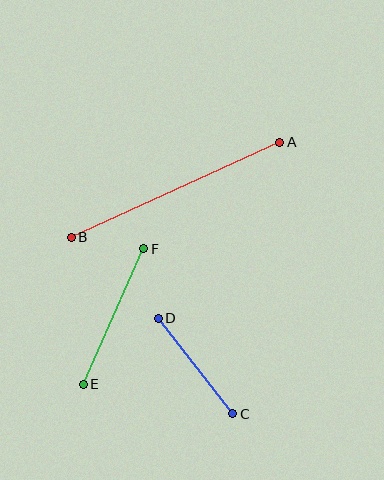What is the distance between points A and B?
The distance is approximately 230 pixels.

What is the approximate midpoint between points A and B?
The midpoint is at approximately (176, 190) pixels.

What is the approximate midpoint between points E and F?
The midpoint is at approximately (113, 316) pixels.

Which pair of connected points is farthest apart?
Points A and B are farthest apart.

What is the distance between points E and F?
The distance is approximately 148 pixels.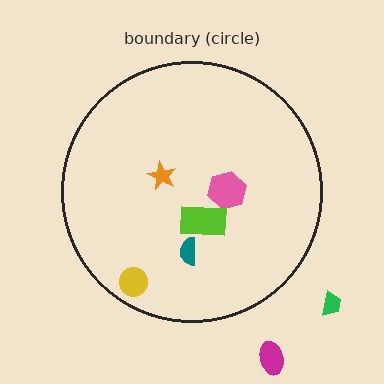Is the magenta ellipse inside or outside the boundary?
Outside.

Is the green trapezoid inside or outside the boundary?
Outside.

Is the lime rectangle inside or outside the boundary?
Inside.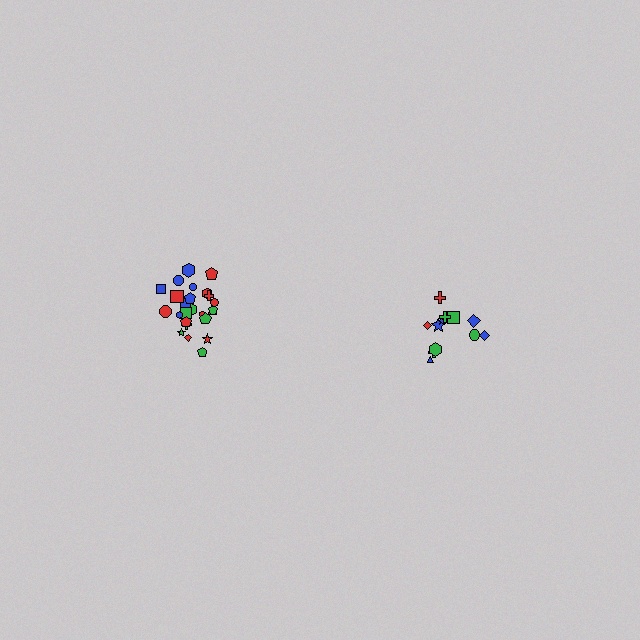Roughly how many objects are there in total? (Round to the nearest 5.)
Roughly 35 objects in total.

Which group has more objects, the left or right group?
The left group.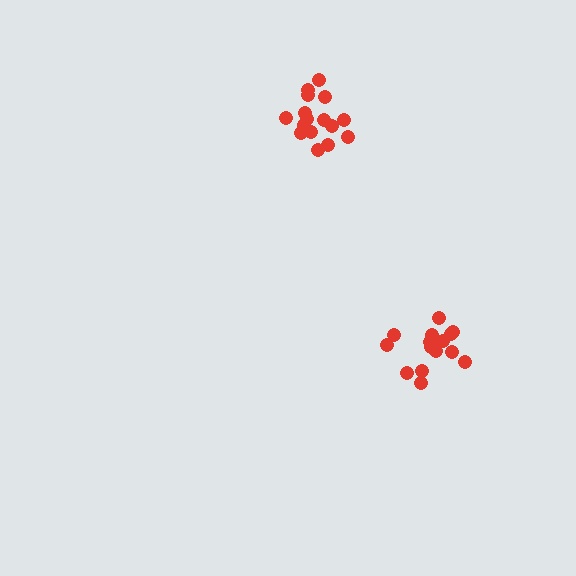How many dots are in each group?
Group 1: 16 dots, Group 2: 16 dots (32 total).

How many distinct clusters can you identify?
There are 2 distinct clusters.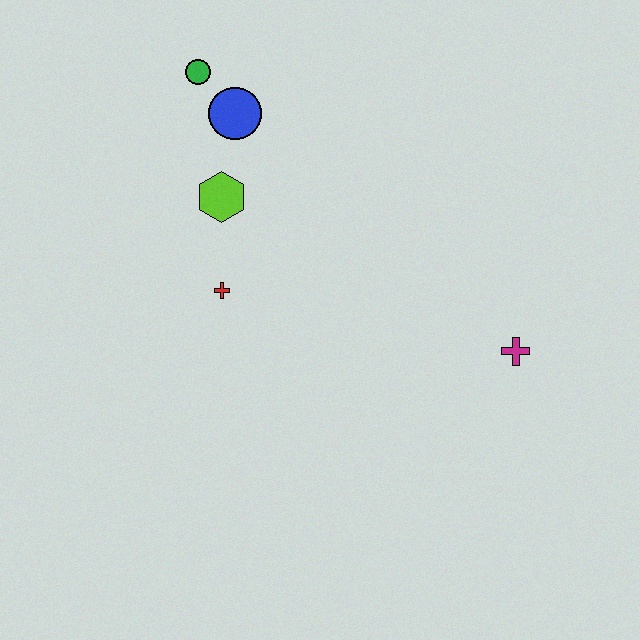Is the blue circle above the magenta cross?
Yes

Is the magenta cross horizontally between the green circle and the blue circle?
No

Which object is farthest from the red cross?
The magenta cross is farthest from the red cross.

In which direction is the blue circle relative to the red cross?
The blue circle is above the red cross.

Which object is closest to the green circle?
The blue circle is closest to the green circle.